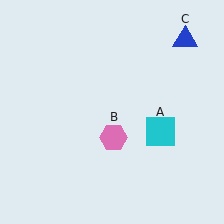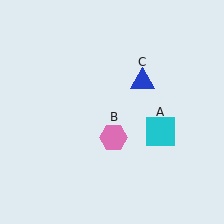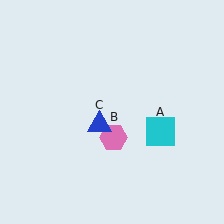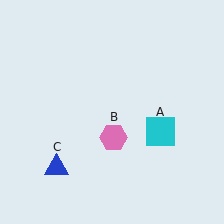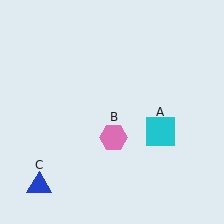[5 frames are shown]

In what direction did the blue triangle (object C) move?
The blue triangle (object C) moved down and to the left.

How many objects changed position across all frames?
1 object changed position: blue triangle (object C).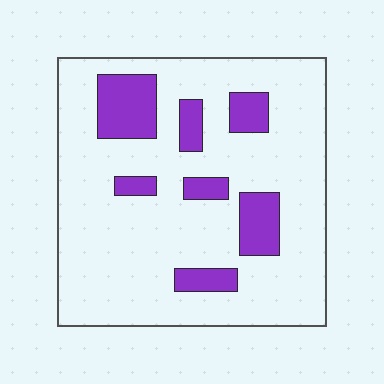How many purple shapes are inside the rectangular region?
7.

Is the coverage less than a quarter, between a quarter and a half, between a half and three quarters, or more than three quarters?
Less than a quarter.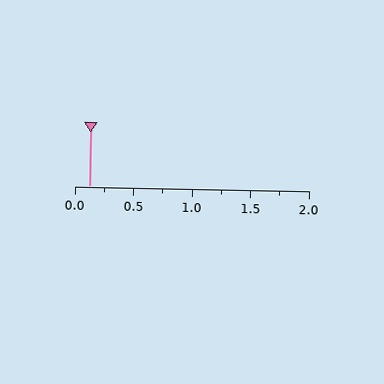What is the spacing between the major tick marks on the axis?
The major ticks are spaced 0.5 apart.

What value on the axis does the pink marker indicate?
The marker indicates approximately 0.12.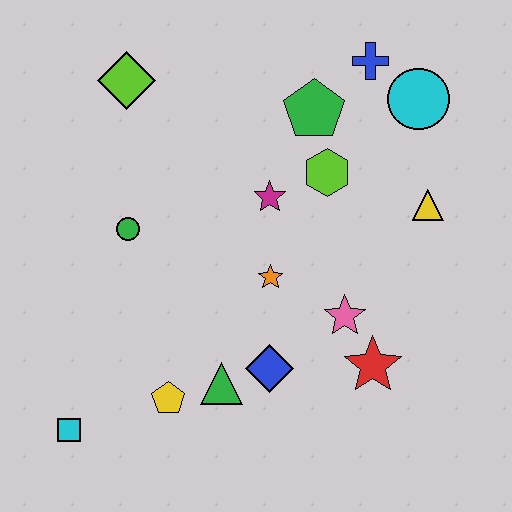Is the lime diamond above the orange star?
Yes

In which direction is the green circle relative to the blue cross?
The green circle is to the left of the blue cross.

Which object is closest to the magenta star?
The lime hexagon is closest to the magenta star.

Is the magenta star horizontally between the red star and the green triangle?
Yes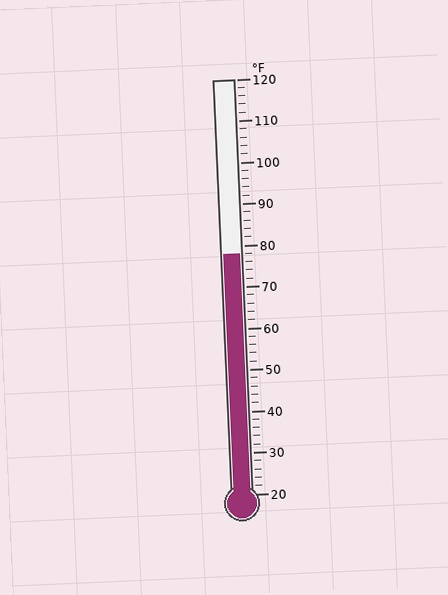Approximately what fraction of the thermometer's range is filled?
The thermometer is filled to approximately 60% of its range.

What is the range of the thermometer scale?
The thermometer scale ranges from 20°F to 120°F.